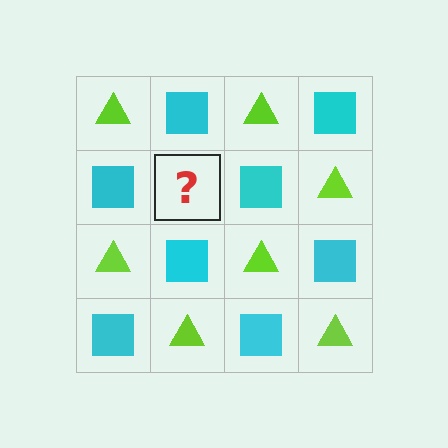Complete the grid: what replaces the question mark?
The question mark should be replaced with a lime triangle.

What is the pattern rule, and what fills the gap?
The rule is that it alternates lime triangle and cyan square in a checkerboard pattern. The gap should be filled with a lime triangle.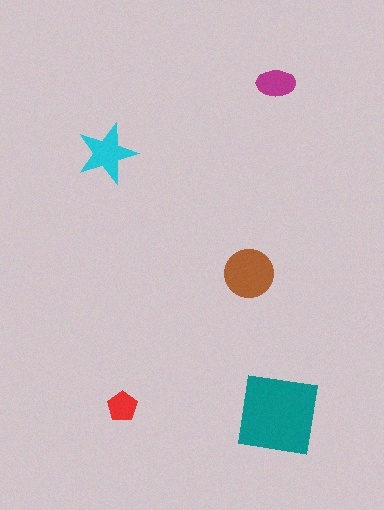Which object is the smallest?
The red pentagon.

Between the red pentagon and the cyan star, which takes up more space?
The cyan star.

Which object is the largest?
The teal square.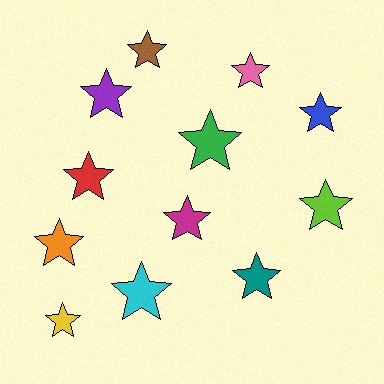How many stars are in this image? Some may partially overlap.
There are 12 stars.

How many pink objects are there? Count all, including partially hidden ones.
There is 1 pink object.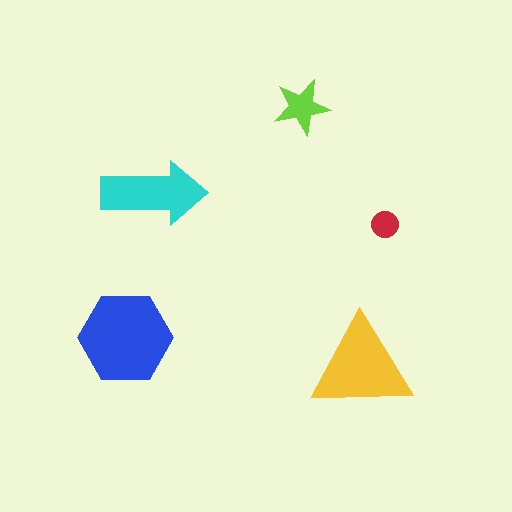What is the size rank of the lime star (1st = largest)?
4th.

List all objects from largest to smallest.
The blue hexagon, the yellow triangle, the cyan arrow, the lime star, the red circle.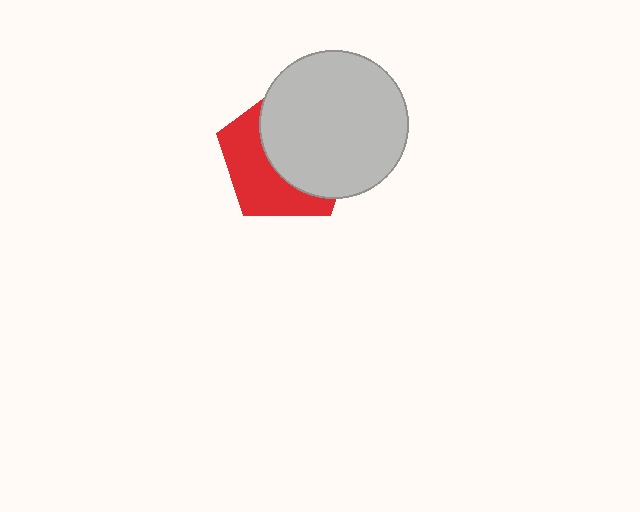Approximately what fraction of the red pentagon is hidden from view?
Roughly 58% of the red pentagon is hidden behind the light gray circle.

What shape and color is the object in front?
The object in front is a light gray circle.